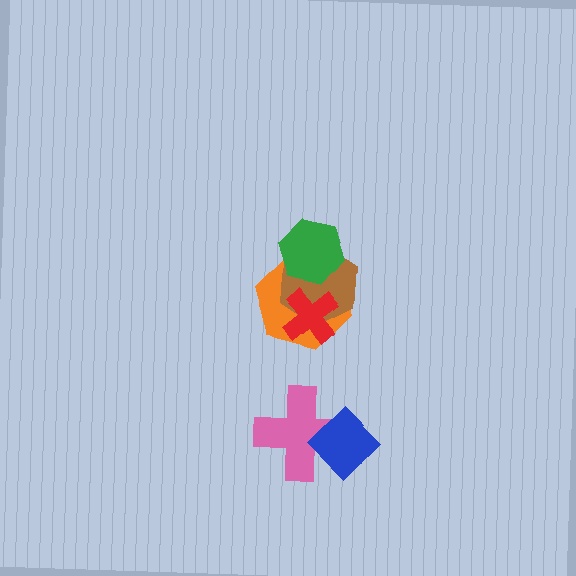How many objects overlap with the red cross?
2 objects overlap with the red cross.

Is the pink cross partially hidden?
Yes, it is partially covered by another shape.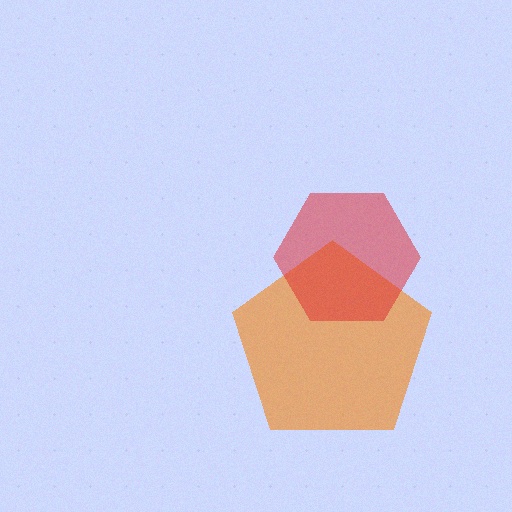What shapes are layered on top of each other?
The layered shapes are: an orange pentagon, a red hexagon.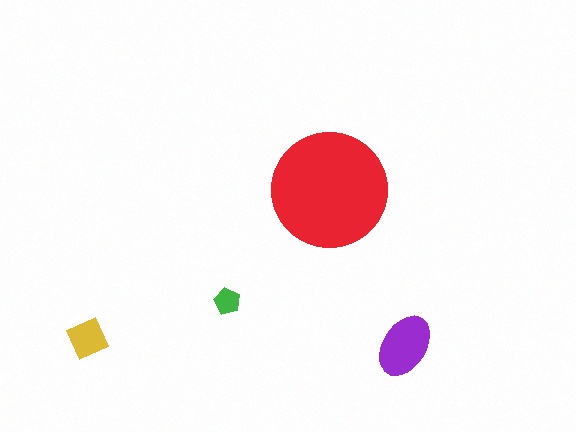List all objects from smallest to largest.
The green pentagon, the yellow square, the purple ellipse, the red circle.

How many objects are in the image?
There are 4 objects in the image.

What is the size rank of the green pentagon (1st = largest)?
4th.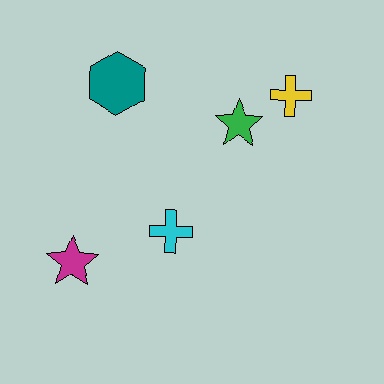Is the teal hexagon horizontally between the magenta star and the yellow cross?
Yes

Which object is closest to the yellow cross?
The green star is closest to the yellow cross.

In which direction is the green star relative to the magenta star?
The green star is to the right of the magenta star.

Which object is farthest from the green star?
The magenta star is farthest from the green star.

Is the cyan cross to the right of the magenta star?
Yes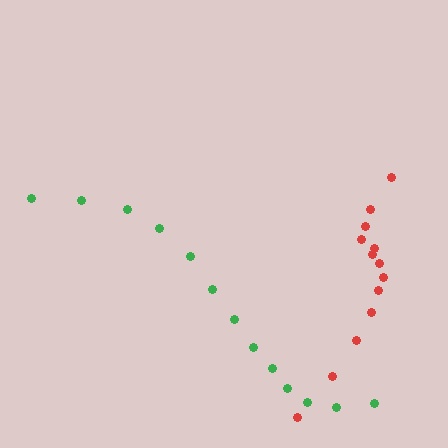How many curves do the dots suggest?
There are 2 distinct paths.